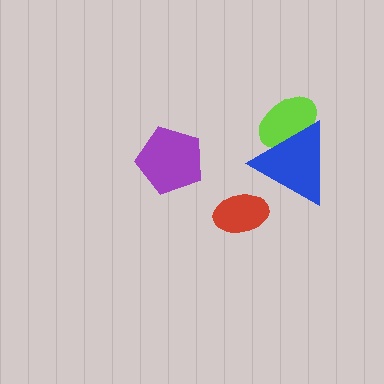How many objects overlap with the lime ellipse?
1 object overlaps with the lime ellipse.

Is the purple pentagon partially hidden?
No, no other shape covers it.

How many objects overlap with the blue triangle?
1 object overlaps with the blue triangle.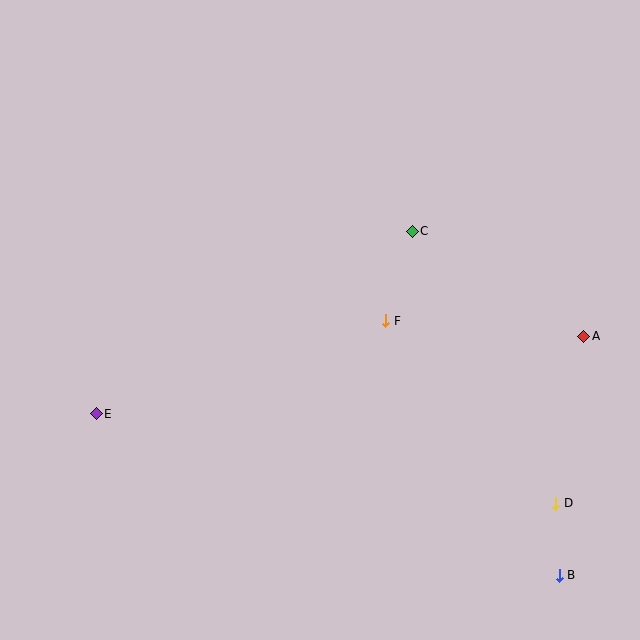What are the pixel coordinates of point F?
Point F is at (385, 321).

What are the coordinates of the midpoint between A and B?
The midpoint between A and B is at (571, 456).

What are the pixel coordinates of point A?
Point A is at (584, 336).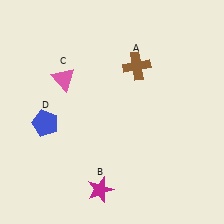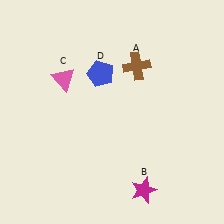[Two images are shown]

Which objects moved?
The objects that moved are: the magenta star (B), the blue pentagon (D).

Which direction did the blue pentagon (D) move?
The blue pentagon (D) moved right.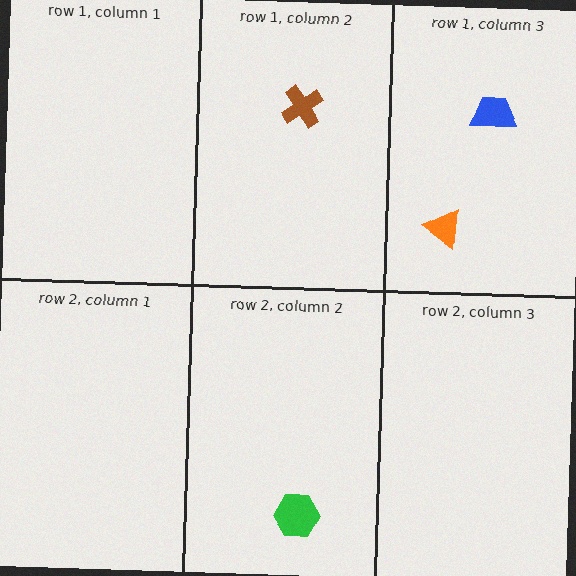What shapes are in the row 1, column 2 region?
The brown cross.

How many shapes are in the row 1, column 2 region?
1.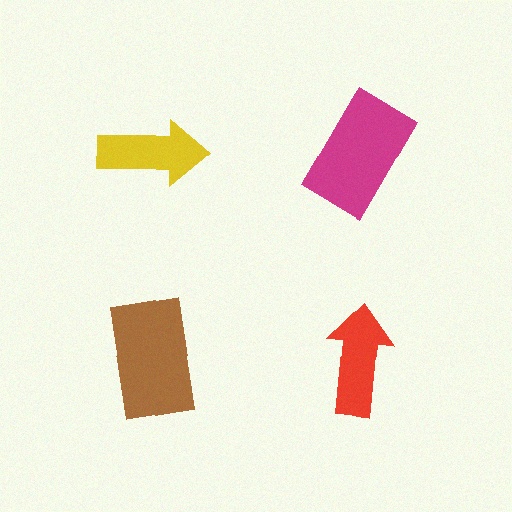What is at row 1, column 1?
A yellow arrow.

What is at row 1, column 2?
A magenta rectangle.